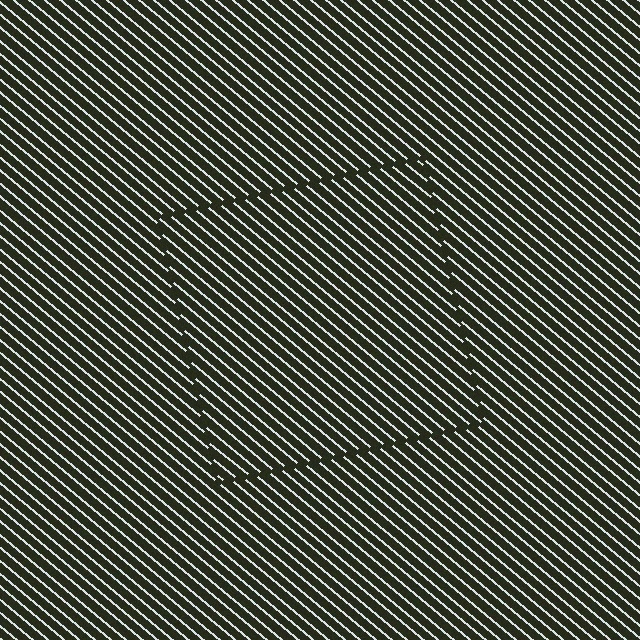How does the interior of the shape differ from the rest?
The interior of the shape contains the same grating, shifted by half a period — the contour is defined by the phase discontinuity where line-ends from the inner and outer gratings abut.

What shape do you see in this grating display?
An illusory square. The interior of the shape contains the same grating, shifted by half a period — the contour is defined by the phase discontinuity where line-ends from the inner and outer gratings abut.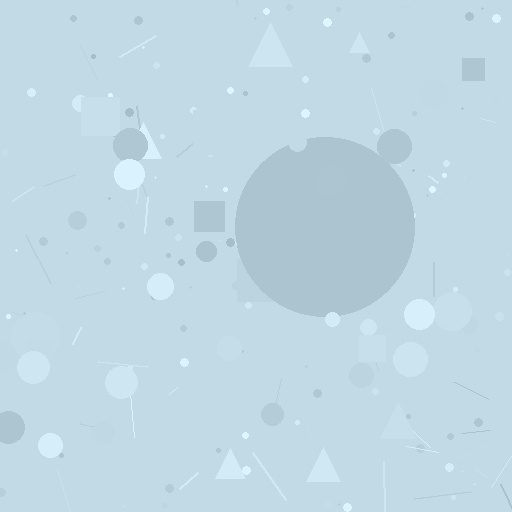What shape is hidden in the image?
A circle is hidden in the image.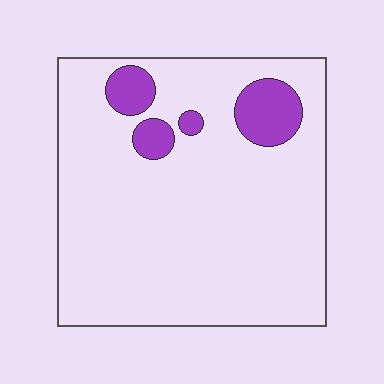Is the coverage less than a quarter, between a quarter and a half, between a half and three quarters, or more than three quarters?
Less than a quarter.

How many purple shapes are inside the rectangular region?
4.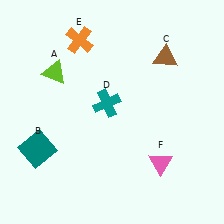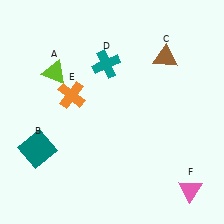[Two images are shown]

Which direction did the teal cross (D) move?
The teal cross (D) moved up.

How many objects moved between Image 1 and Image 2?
3 objects moved between the two images.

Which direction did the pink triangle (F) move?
The pink triangle (F) moved right.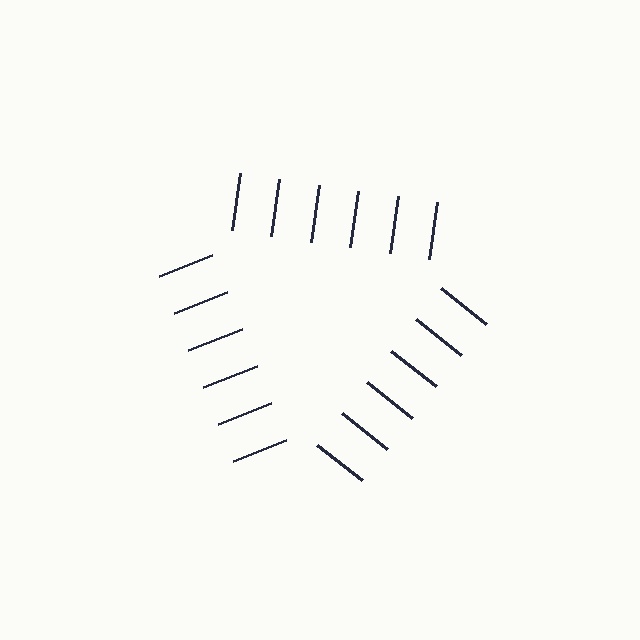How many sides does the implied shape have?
3 sides — the line-ends trace a triangle.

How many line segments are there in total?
18 — 6 along each of the 3 edges.